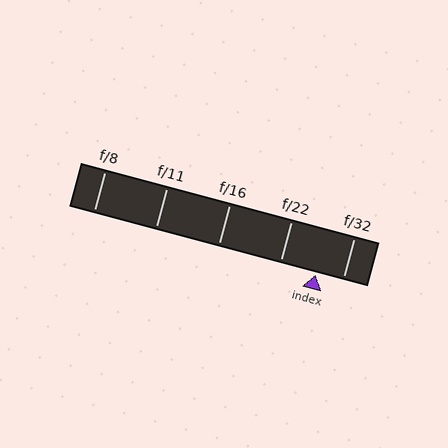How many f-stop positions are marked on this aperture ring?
There are 5 f-stop positions marked.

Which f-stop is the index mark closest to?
The index mark is closest to f/32.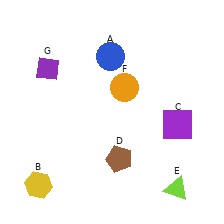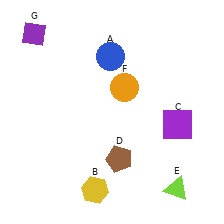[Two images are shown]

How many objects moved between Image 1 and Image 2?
2 objects moved between the two images.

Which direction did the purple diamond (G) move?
The purple diamond (G) moved up.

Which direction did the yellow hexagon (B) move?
The yellow hexagon (B) moved right.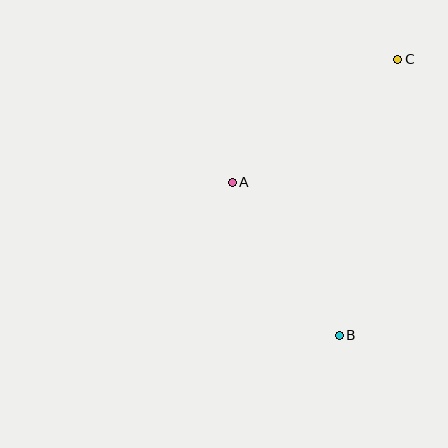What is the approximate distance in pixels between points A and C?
The distance between A and C is approximately 206 pixels.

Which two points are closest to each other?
Points A and B are closest to each other.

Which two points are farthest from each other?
Points B and C are farthest from each other.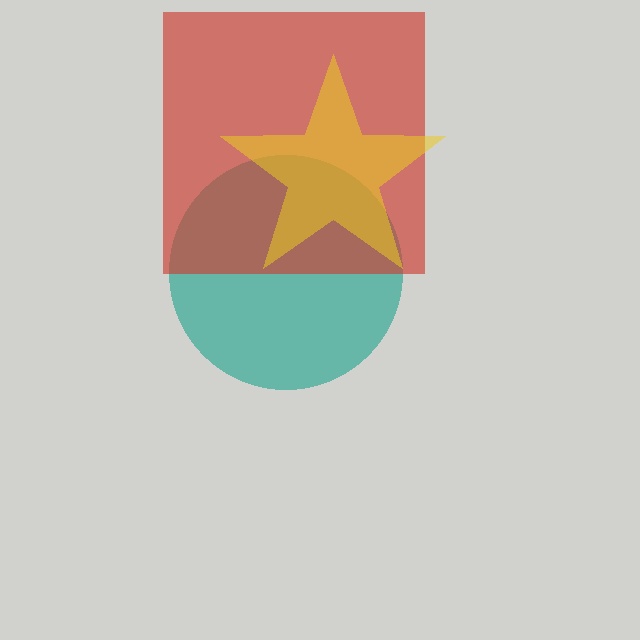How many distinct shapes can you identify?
There are 3 distinct shapes: a teal circle, a red square, a yellow star.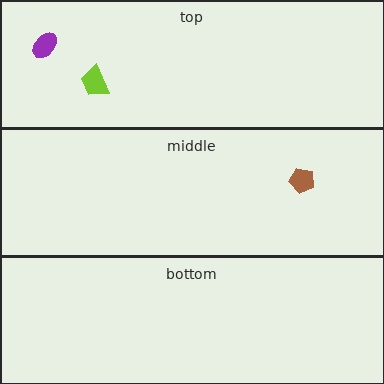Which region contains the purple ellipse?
The top region.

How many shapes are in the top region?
2.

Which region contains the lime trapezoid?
The top region.